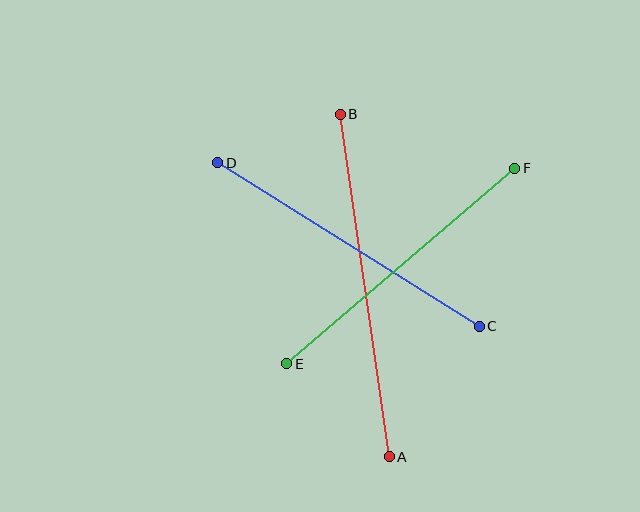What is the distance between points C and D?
The distance is approximately 308 pixels.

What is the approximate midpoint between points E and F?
The midpoint is at approximately (401, 266) pixels.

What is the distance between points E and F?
The distance is approximately 300 pixels.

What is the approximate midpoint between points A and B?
The midpoint is at approximately (365, 285) pixels.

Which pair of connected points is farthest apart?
Points A and B are farthest apart.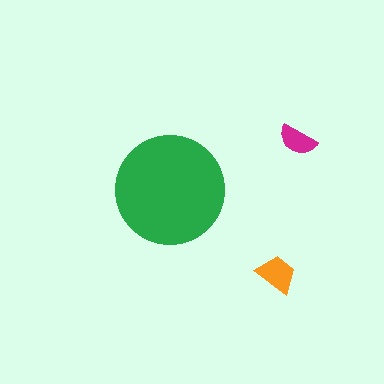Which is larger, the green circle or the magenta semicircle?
The green circle.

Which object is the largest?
The green circle.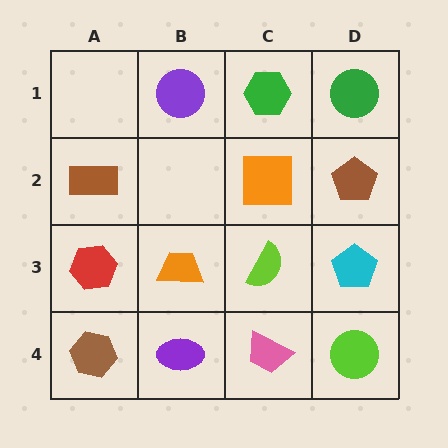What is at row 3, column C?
A lime semicircle.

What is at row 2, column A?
A brown rectangle.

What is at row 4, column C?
A pink trapezoid.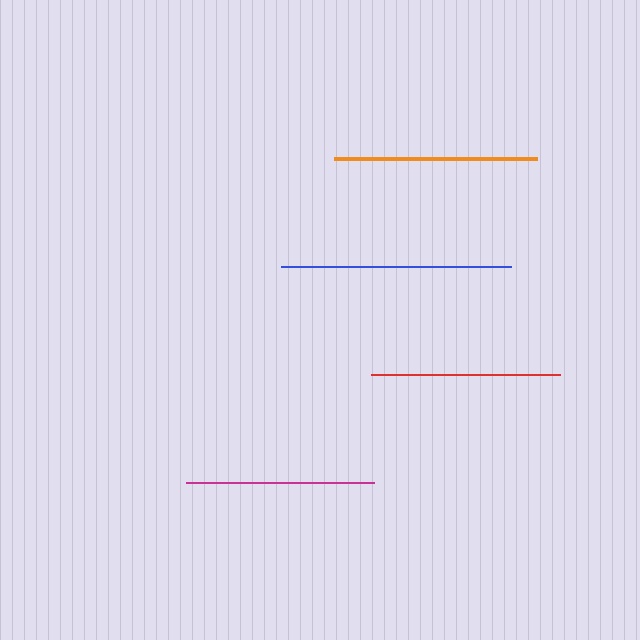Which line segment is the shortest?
The magenta line is the shortest at approximately 188 pixels.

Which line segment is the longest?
The blue line is the longest at approximately 231 pixels.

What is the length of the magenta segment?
The magenta segment is approximately 188 pixels long.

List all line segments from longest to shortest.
From longest to shortest: blue, orange, red, magenta.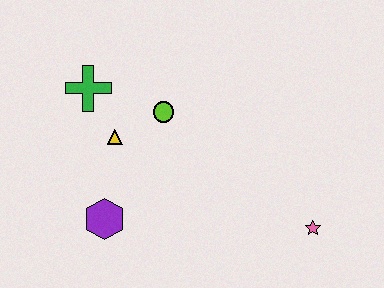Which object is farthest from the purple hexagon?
The pink star is farthest from the purple hexagon.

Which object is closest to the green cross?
The yellow triangle is closest to the green cross.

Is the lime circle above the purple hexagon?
Yes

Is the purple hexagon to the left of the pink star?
Yes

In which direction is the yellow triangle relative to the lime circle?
The yellow triangle is to the left of the lime circle.